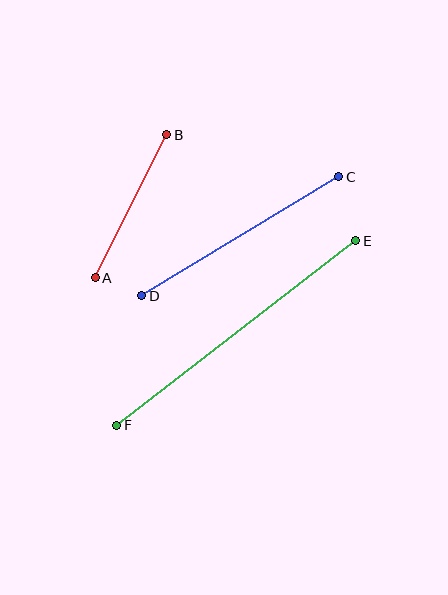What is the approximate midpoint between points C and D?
The midpoint is at approximately (240, 236) pixels.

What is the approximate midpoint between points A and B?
The midpoint is at approximately (131, 206) pixels.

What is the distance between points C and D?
The distance is approximately 231 pixels.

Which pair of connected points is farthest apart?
Points E and F are farthest apart.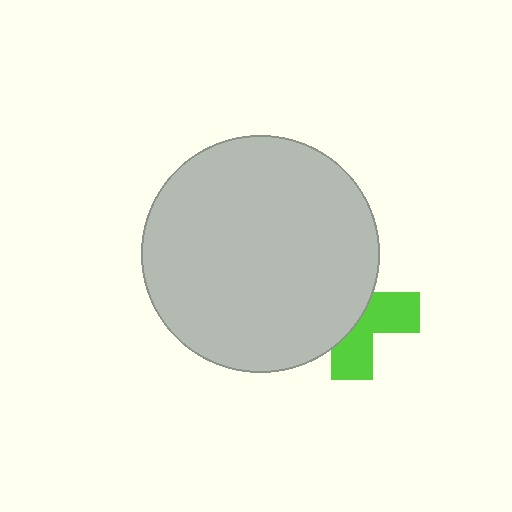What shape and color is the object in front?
The object in front is a light gray circle.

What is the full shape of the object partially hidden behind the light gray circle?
The partially hidden object is a lime cross.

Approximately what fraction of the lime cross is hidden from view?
Roughly 57% of the lime cross is hidden behind the light gray circle.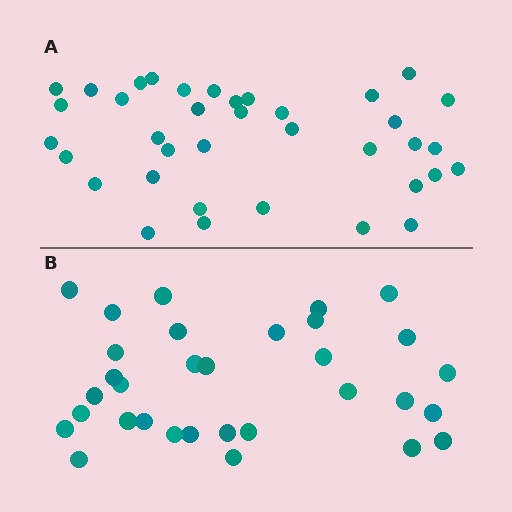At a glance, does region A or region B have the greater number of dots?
Region A (the top region) has more dots.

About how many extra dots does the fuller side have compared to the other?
Region A has about 5 more dots than region B.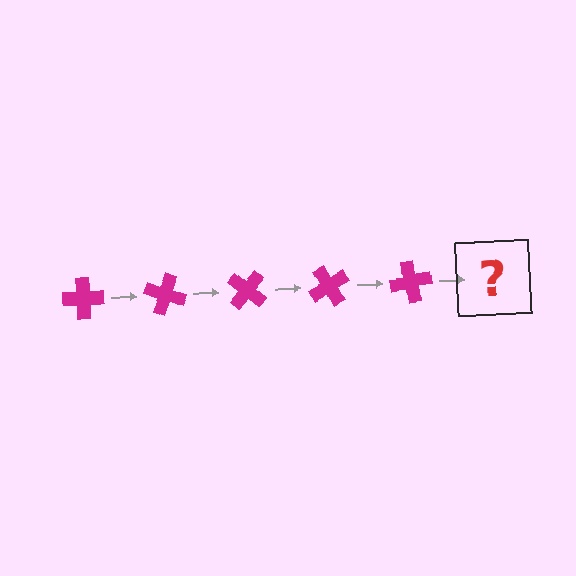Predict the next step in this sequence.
The next step is a magenta cross rotated 100 degrees.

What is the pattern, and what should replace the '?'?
The pattern is that the cross rotates 20 degrees each step. The '?' should be a magenta cross rotated 100 degrees.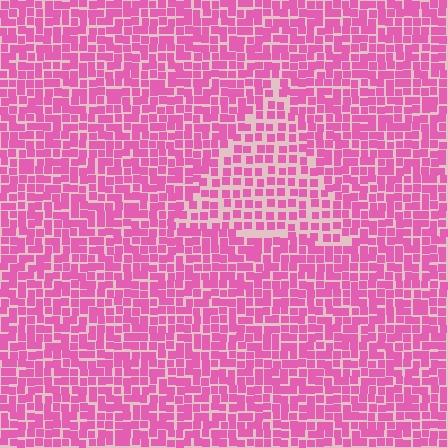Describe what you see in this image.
The image contains small pink elements arranged at two different densities. A triangle-shaped region is visible where the elements are less densely packed than the surrounding area.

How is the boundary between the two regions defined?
The boundary is defined by a change in element density (approximately 1.6x ratio). All elements are the same color, size, and shape.